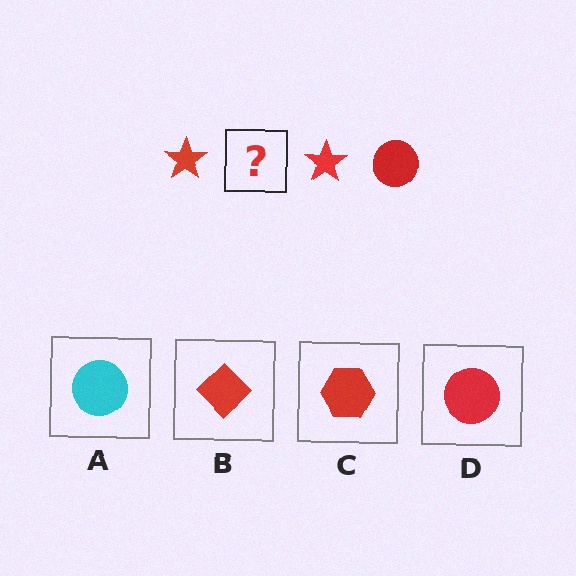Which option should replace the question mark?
Option D.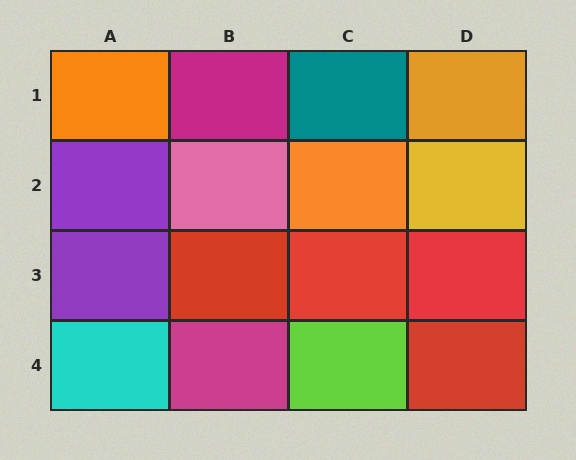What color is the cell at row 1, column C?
Teal.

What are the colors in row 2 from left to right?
Purple, pink, orange, yellow.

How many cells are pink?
1 cell is pink.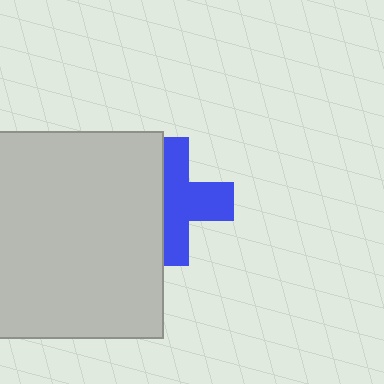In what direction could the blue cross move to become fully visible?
The blue cross could move right. That would shift it out from behind the light gray square entirely.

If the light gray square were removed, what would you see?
You would see the complete blue cross.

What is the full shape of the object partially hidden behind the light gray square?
The partially hidden object is a blue cross.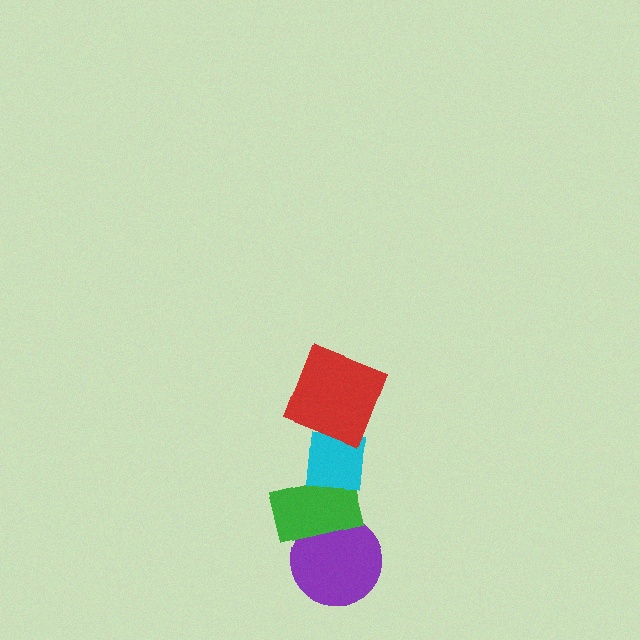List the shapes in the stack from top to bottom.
From top to bottom: the red square, the cyan square, the green rectangle, the purple circle.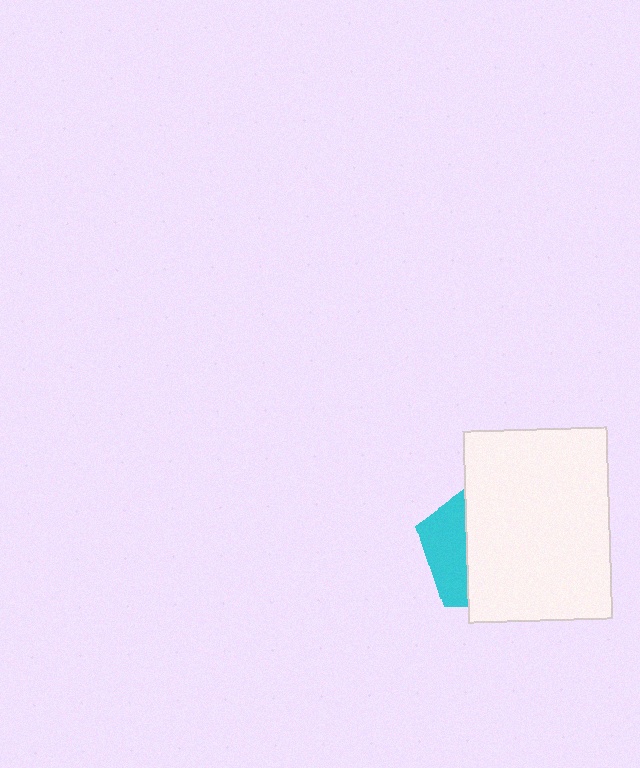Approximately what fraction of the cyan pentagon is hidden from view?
Roughly 68% of the cyan pentagon is hidden behind the white rectangle.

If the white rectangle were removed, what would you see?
You would see the complete cyan pentagon.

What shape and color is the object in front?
The object in front is a white rectangle.